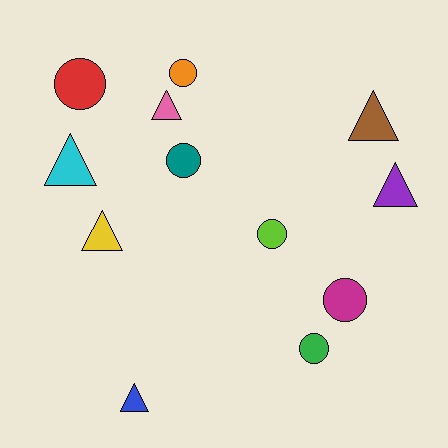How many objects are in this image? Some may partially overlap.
There are 12 objects.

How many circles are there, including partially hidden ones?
There are 6 circles.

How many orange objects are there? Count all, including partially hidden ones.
There is 1 orange object.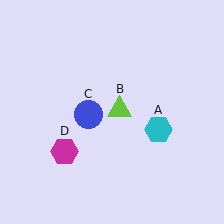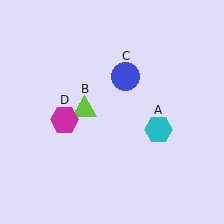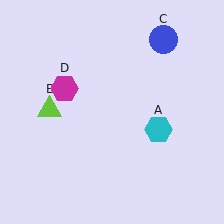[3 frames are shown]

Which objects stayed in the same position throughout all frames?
Cyan hexagon (object A) remained stationary.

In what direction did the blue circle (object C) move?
The blue circle (object C) moved up and to the right.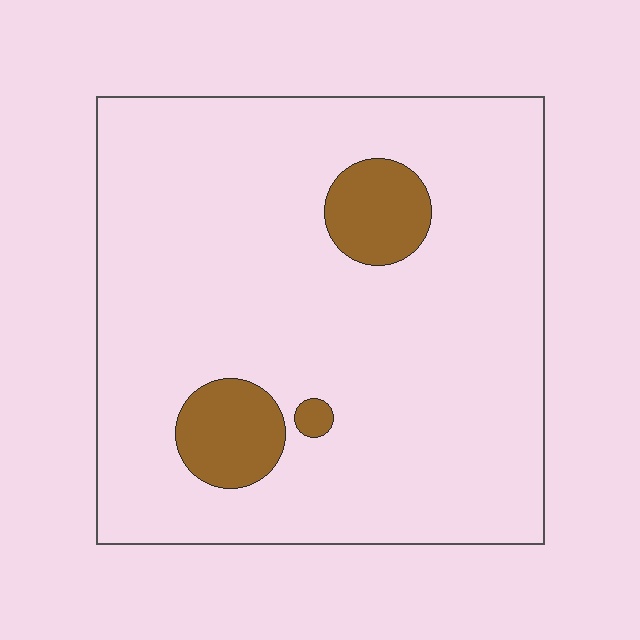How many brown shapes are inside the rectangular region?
3.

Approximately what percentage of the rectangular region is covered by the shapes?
Approximately 10%.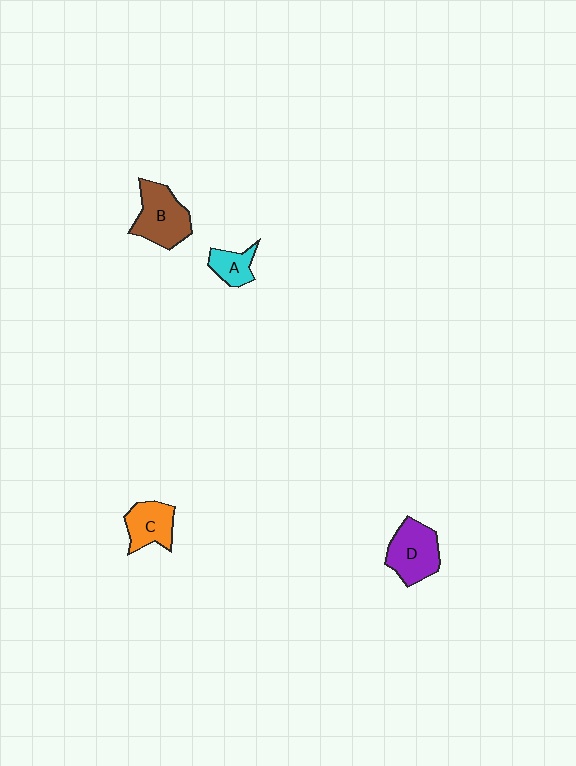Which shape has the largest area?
Shape B (brown).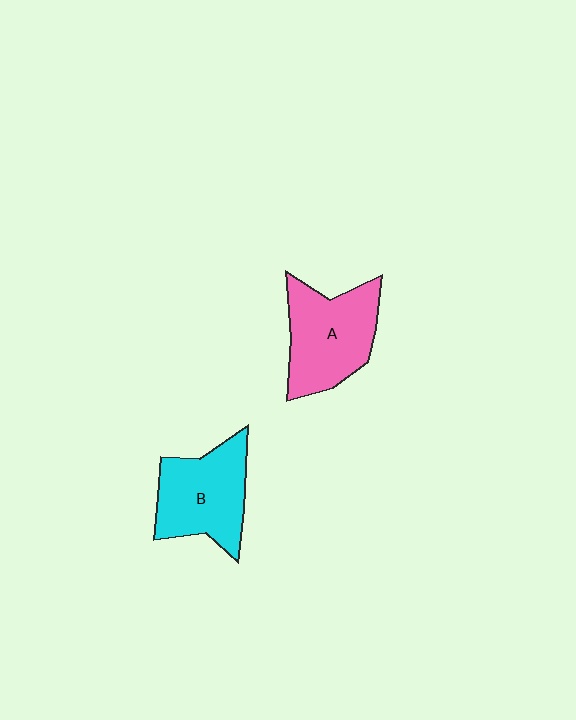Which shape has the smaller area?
Shape B (cyan).